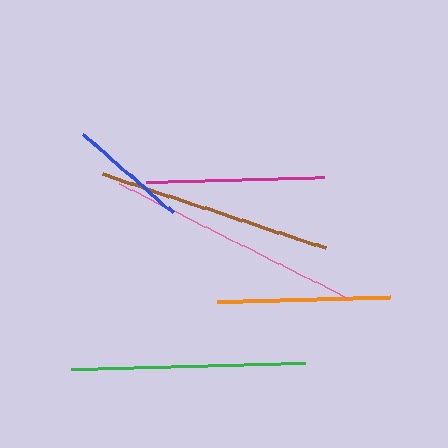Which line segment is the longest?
The pink line is the longest at approximately 253 pixels.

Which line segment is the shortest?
The blue line is the shortest at approximately 120 pixels.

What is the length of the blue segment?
The blue segment is approximately 120 pixels long.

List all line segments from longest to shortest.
From longest to shortest: pink, brown, green, magenta, orange, blue.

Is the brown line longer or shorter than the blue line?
The brown line is longer than the blue line.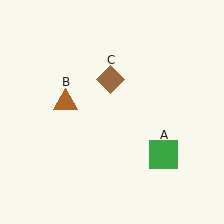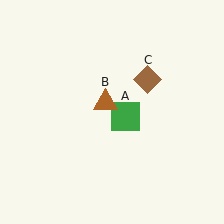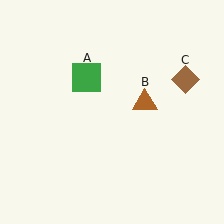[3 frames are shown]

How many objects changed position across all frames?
3 objects changed position: green square (object A), brown triangle (object B), brown diamond (object C).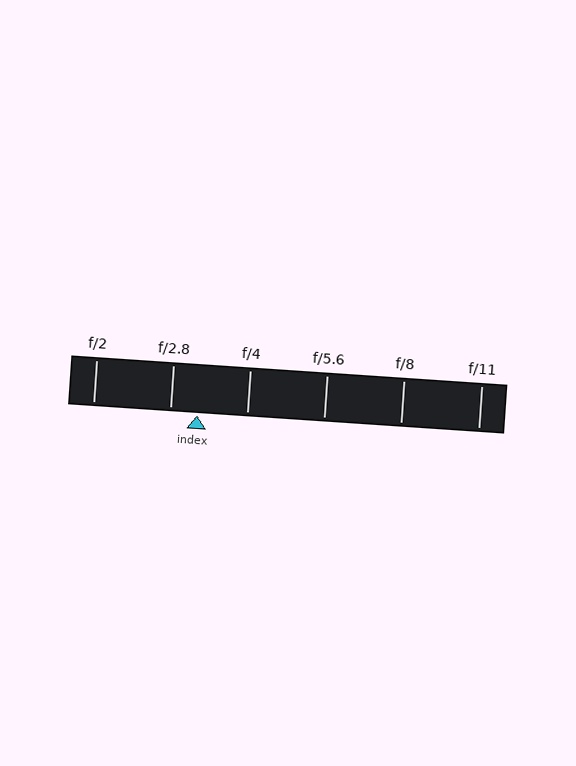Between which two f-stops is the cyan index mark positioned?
The index mark is between f/2.8 and f/4.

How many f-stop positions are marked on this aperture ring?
There are 6 f-stop positions marked.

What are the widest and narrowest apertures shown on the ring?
The widest aperture shown is f/2 and the narrowest is f/11.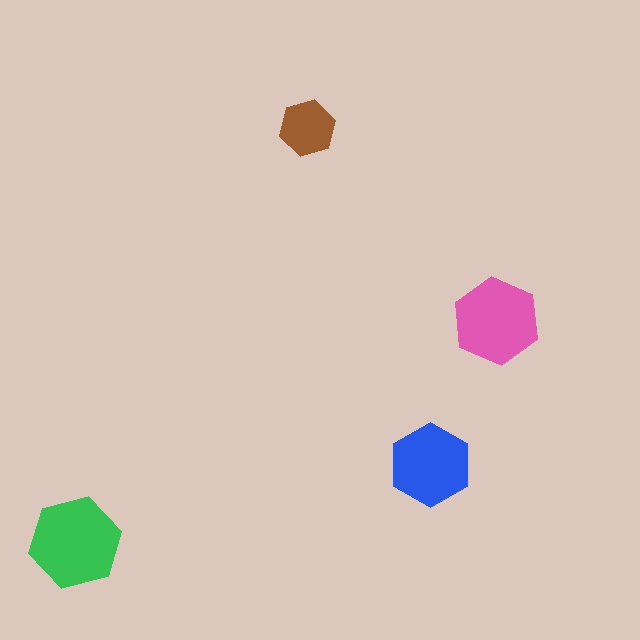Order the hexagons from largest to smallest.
the green one, the pink one, the blue one, the brown one.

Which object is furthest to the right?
The pink hexagon is rightmost.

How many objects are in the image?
There are 4 objects in the image.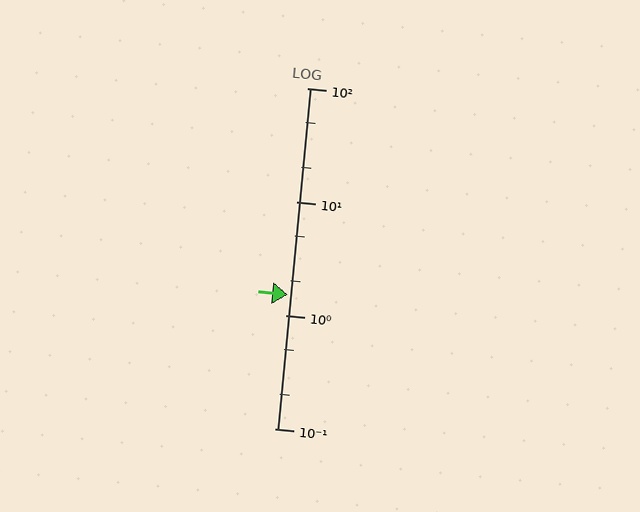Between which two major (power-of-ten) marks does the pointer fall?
The pointer is between 1 and 10.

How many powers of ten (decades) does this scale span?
The scale spans 3 decades, from 0.1 to 100.